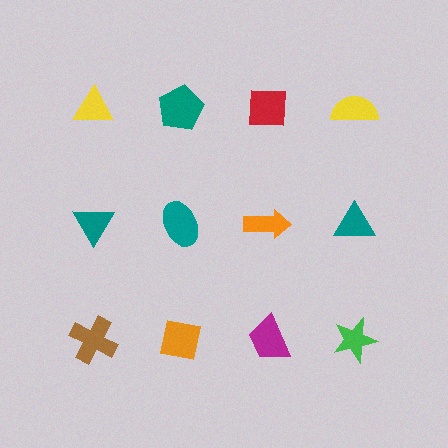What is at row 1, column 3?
A red square.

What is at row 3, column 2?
An orange square.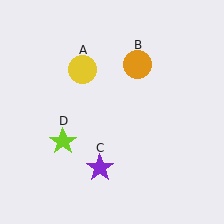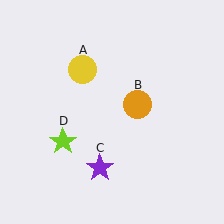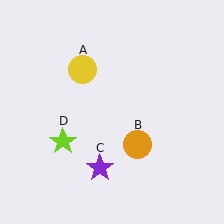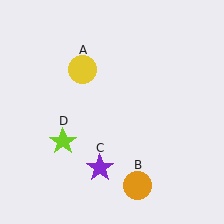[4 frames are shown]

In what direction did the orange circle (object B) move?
The orange circle (object B) moved down.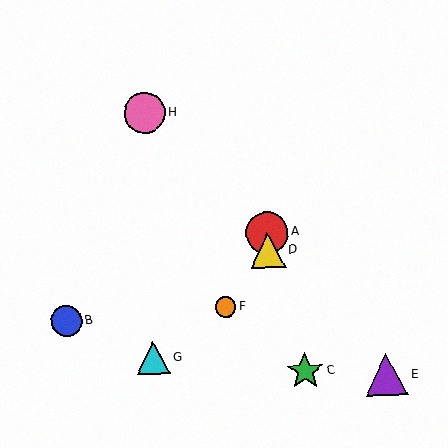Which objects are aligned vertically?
Objects A, D are aligned vertically.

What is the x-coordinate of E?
Object E is at x≈386.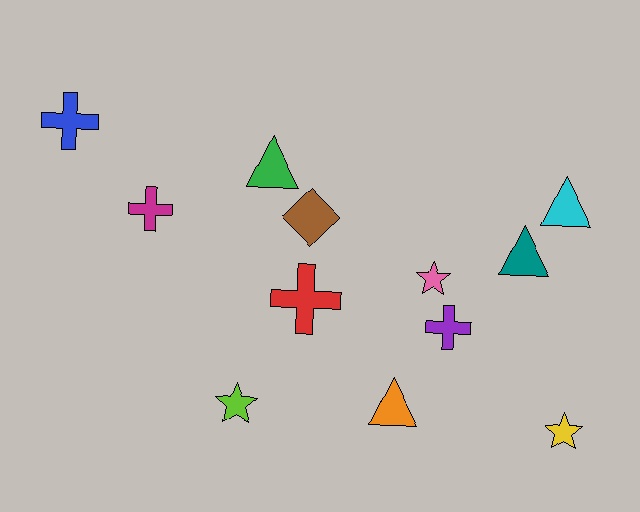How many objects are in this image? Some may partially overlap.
There are 12 objects.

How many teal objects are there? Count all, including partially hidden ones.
There is 1 teal object.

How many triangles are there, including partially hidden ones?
There are 4 triangles.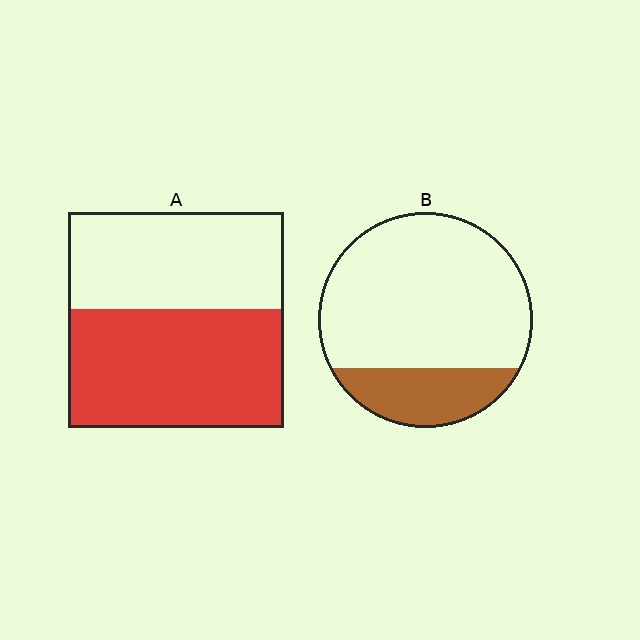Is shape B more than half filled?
No.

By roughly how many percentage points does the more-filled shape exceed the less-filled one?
By roughly 30 percentage points (A over B).